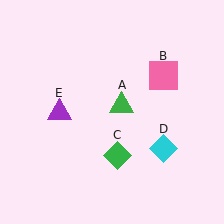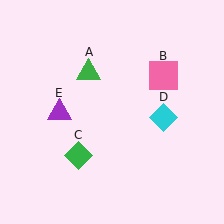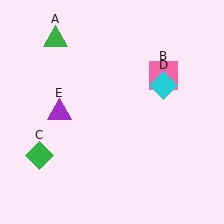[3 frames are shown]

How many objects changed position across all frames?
3 objects changed position: green triangle (object A), green diamond (object C), cyan diamond (object D).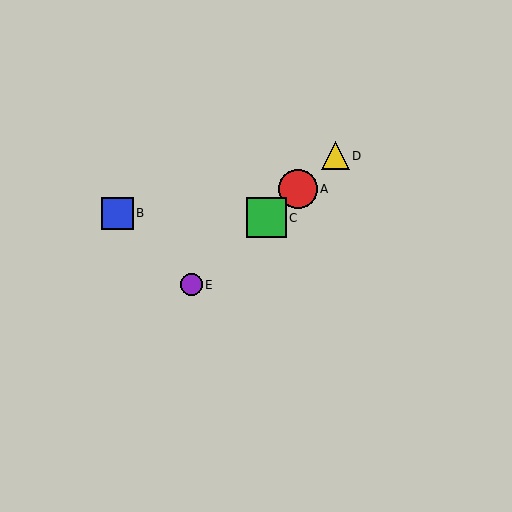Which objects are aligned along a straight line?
Objects A, C, D, E are aligned along a straight line.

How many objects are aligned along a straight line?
4 objects (A, C, D, E) are aligned along a straight line.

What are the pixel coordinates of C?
Object C is at (266, 218).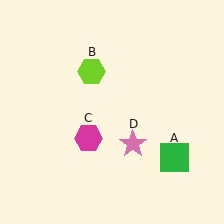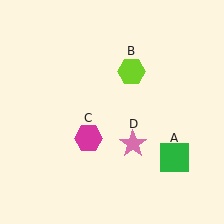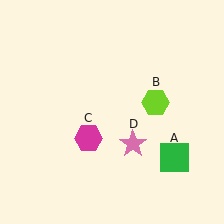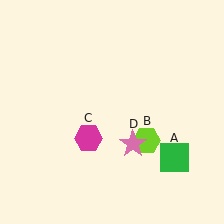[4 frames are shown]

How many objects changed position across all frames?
1 object changed position: lime hexagon (object B).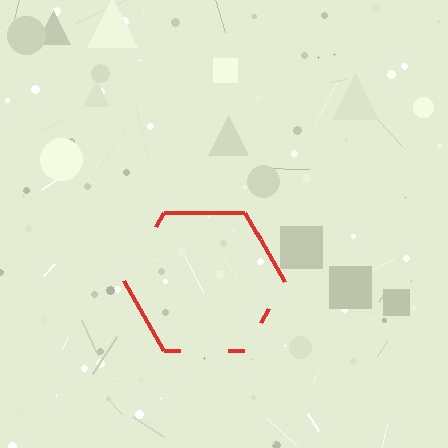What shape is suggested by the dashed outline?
The dashed outline suggests a hexagon.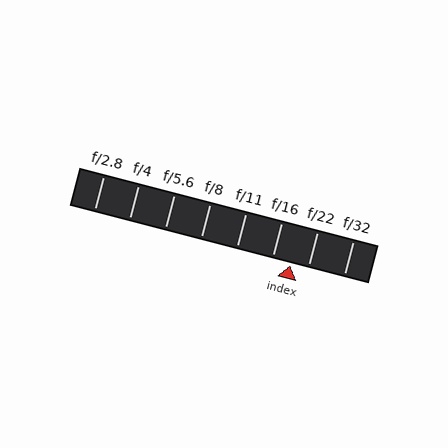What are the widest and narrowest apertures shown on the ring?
The widest aperture shown is f/2.8 and the narrowest is f/32.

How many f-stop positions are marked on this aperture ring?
There are 8 f-stop positions marked.